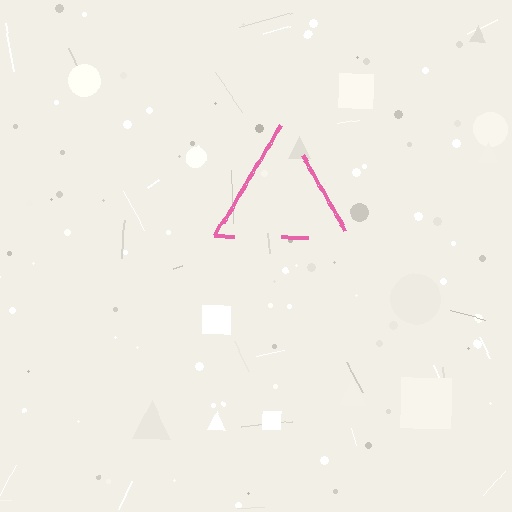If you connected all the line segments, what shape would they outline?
They would outline a triangle.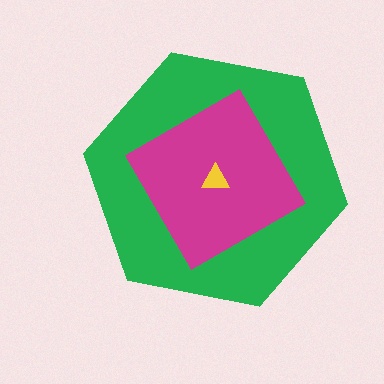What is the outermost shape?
The green hexagon.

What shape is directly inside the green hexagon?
The magenta diamond.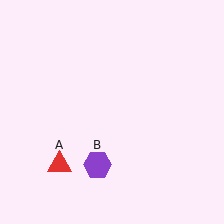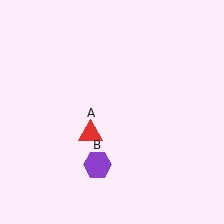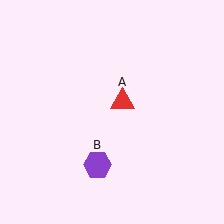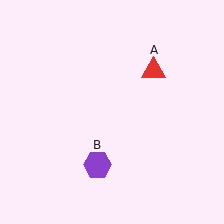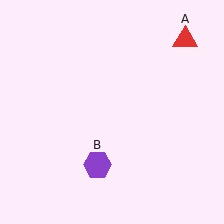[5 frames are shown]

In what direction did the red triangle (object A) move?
The red triangle (object A) moved up and to the right.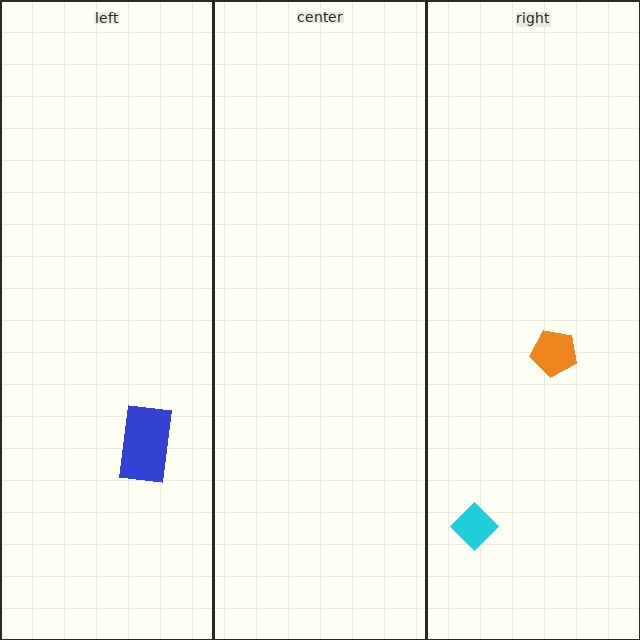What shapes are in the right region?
The cyan diamond, the orange pentagon.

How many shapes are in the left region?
1.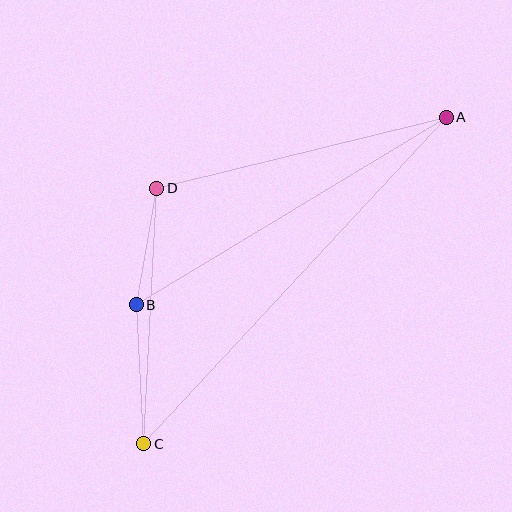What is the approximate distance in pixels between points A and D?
The distance between A and D is approximately 298 pixels.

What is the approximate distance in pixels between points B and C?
The distance between B and C is approximately 139 pixels.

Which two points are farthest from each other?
Points A and C are farthest from each other.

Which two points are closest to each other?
Points B and D are closest to each other.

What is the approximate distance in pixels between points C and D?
The distance between C and D is approximately 256 pixels.